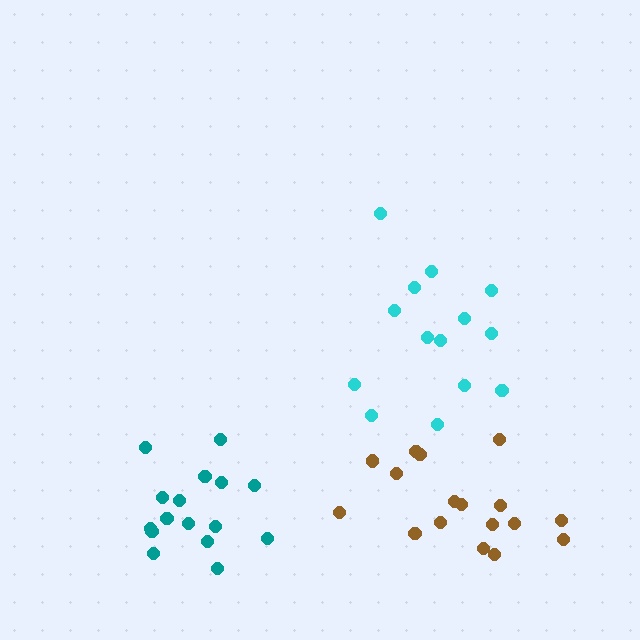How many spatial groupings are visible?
There are 3 spatial groupings.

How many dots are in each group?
Group 1: 14 dots, Group 2: 17 dots, Group 3: 16 dots (47 total).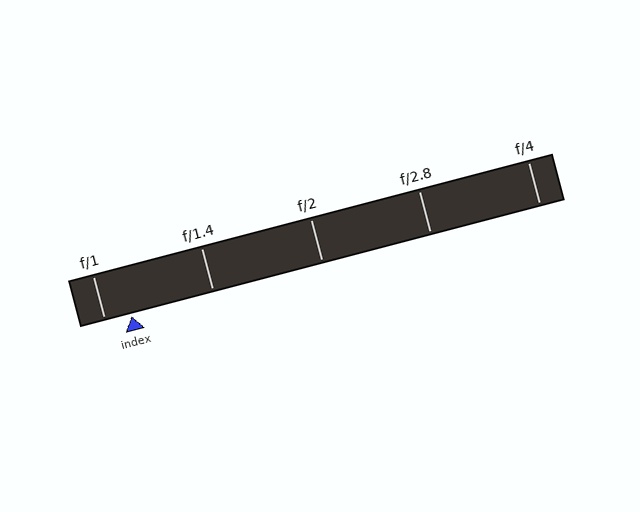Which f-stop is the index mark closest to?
The index mark is closest to f/1.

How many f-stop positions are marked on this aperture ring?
There are 5 f-stop positions marked.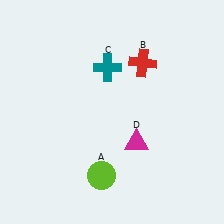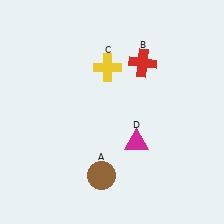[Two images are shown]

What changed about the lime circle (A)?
In Image 1, A is lime. In Image 2, it changed to brown.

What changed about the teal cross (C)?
In Image 1, C is teal. In Image 2, it changed to yellow.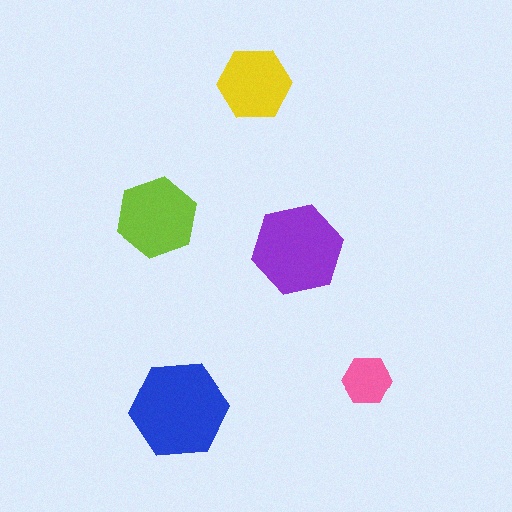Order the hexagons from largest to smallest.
the blue one, the purple one, the lime one, the yellow one, the pink one.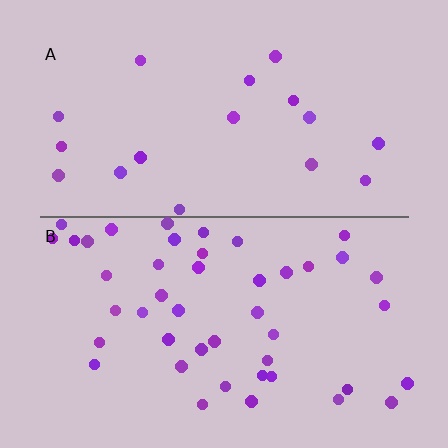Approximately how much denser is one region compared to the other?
Approximately 2.6× — region B over region A.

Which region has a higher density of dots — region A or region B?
B (the bottom).